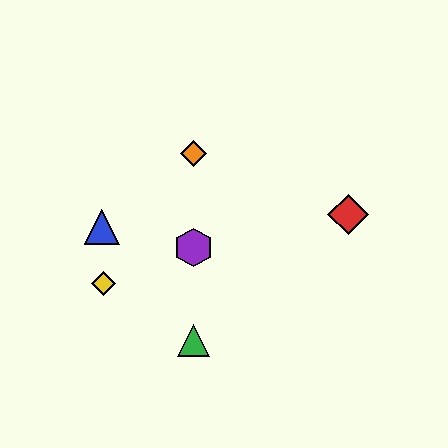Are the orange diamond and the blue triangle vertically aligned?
No, the orange diamond is at x≈193 and the blue triangle is at x≈102.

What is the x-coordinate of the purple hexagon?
The purple hexagon is at x≈193.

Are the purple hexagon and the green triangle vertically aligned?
Yes, both are at x≈193.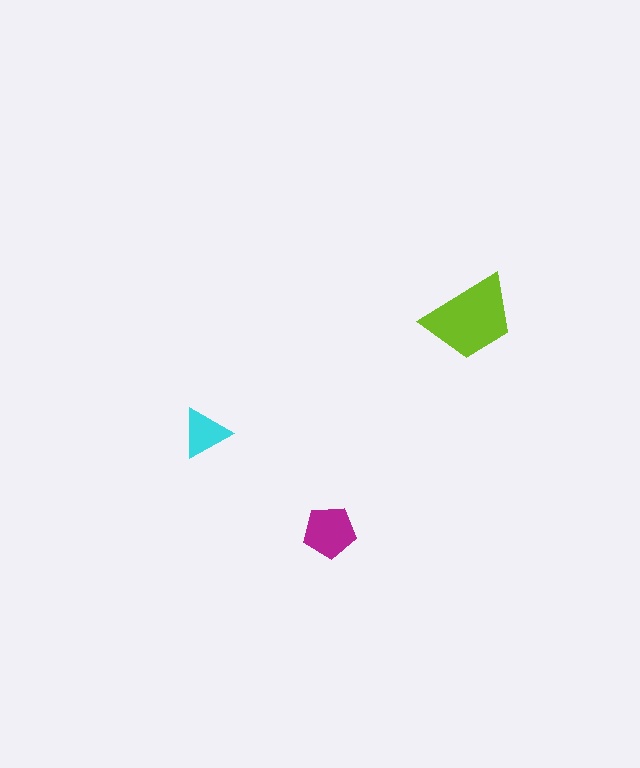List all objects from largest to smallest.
The lime trapezoid, the magenta pentagon, the cyan triangle.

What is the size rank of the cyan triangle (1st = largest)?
3rd.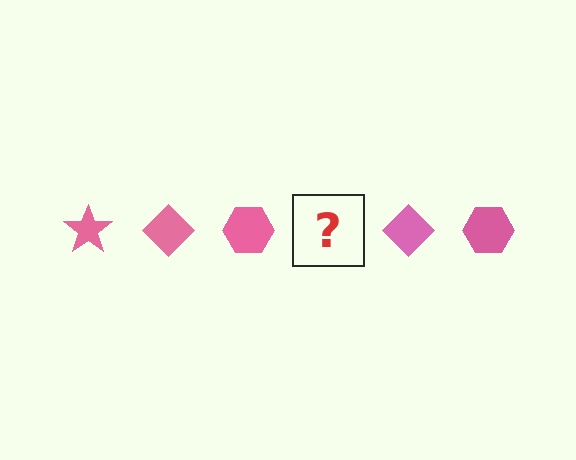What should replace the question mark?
The question mark should be replaced with a pink star.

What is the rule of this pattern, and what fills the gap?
The rule is that the pattern cycles through star, diamond, hexagon shapes in pink. The gap should be filled with a pink star.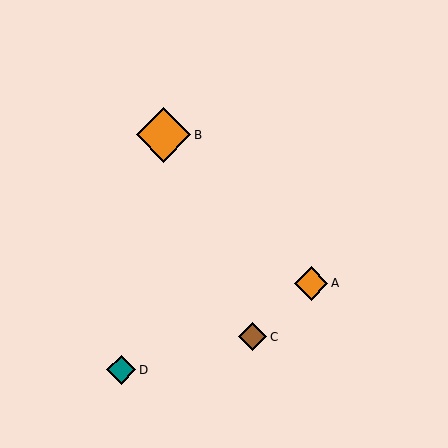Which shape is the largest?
The orange diamond (labeled B) is the largest.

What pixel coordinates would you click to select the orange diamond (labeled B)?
Click at (164, 135) to select the orange diamond B.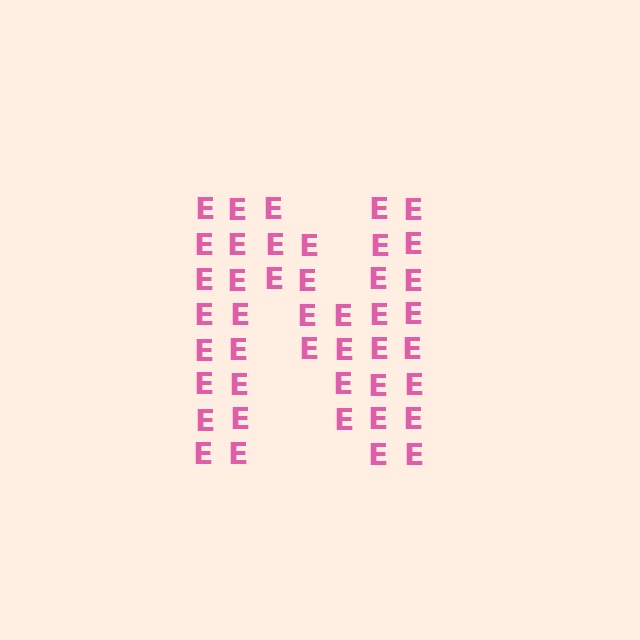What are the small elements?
The small elements are letter E's.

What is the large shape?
The large shape is the letter N.